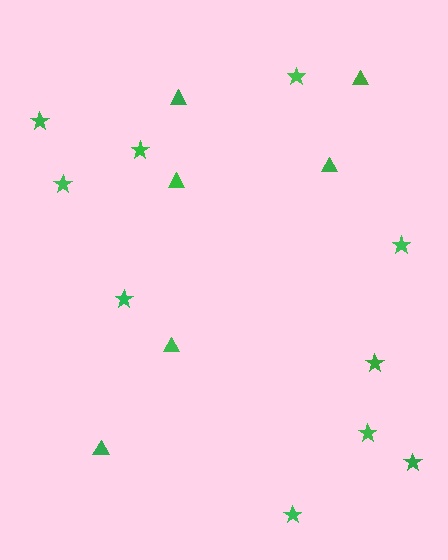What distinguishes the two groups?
There are 2 groups: one group of stars (10) and one group of triangles (6).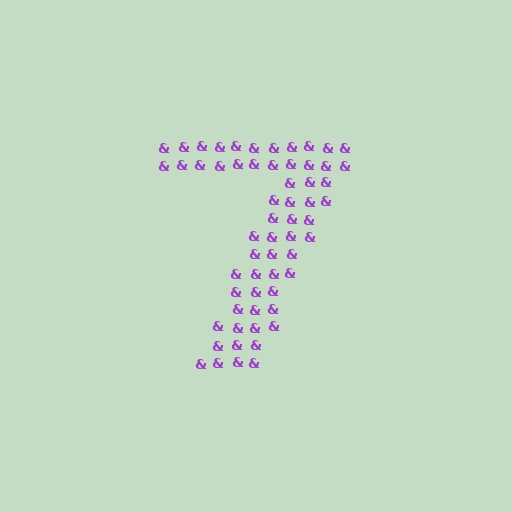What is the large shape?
The large shape is the digit 7.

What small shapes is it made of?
It is made of small ampersands.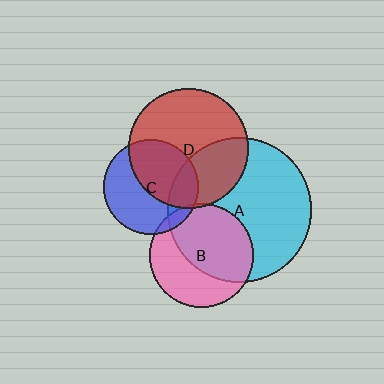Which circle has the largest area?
Circle A (cyan).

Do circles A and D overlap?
Yes.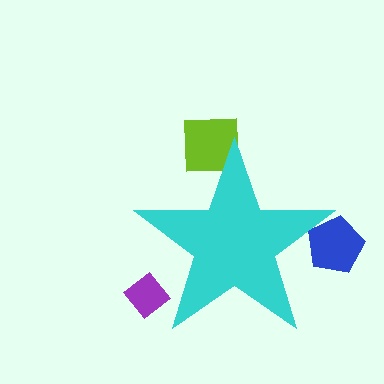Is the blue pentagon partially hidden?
Yes, the blue pentagon is partially hidden behind the cyan star.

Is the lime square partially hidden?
Yes, the lime square is partially hidden behind the cyan star.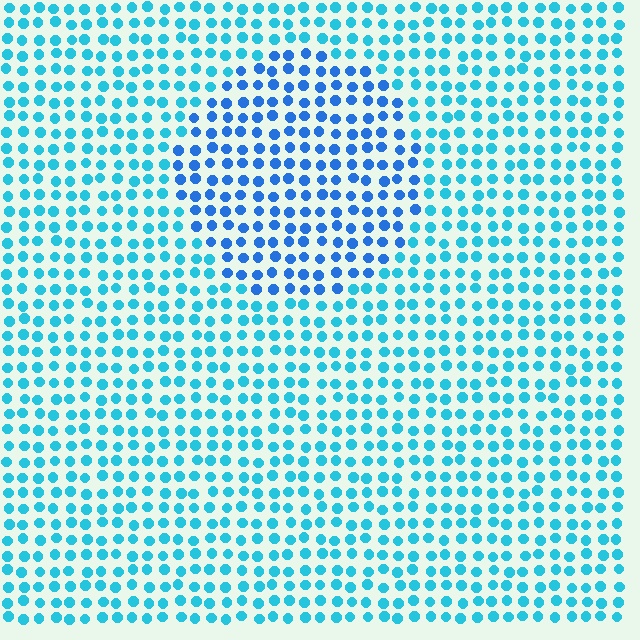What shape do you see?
I see a circle.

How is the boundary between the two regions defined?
The boundary is defined purely by a slight shift in hue (about 28 degrees). Spacing, size, and orientation are identical on both sides.